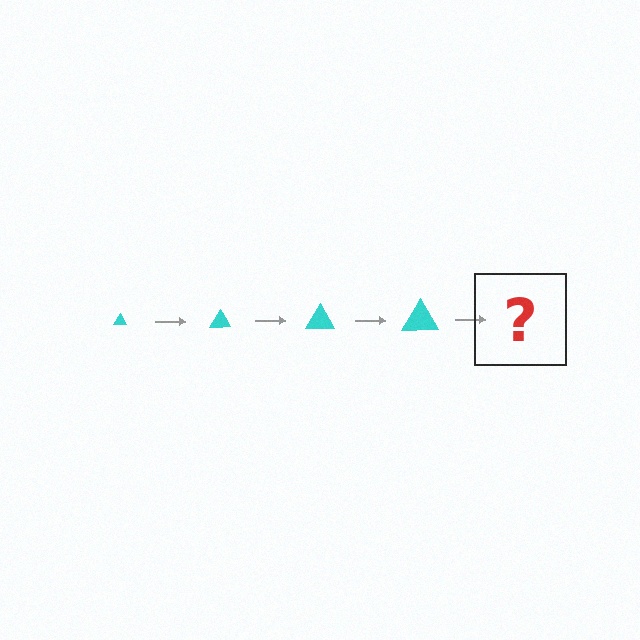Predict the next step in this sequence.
The next step is a cyan triangle, larger than the previous one.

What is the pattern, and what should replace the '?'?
The pattern is that the triangle gets progressively larger each step. The '?' should be a cyan triangle, larger than the previous one.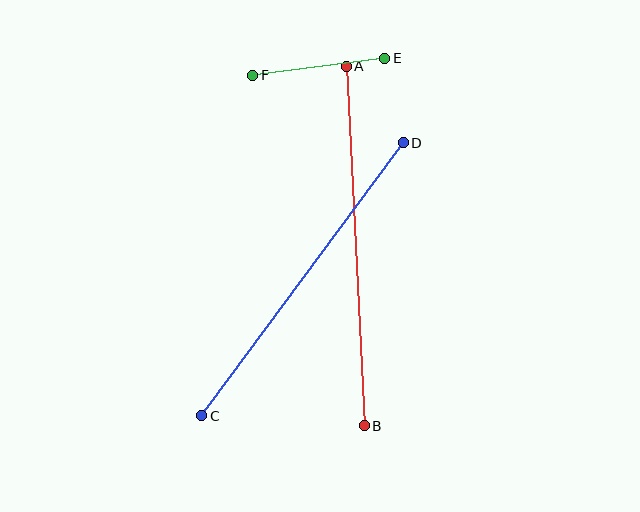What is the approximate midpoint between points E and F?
The midpoint is at approximately (319, 67) pixels.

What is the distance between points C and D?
The distance is approximately 339 pixels.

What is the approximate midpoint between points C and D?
The midpoint is at approximately (303, 279) pixels.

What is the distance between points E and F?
The distance is approximately 133 pixels.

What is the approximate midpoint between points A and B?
The midpoint is at approximately (355, 246) pixels.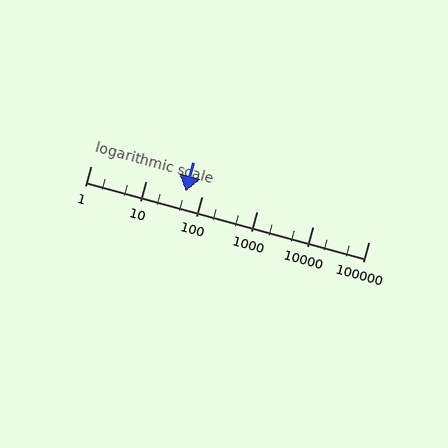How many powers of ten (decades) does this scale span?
The scale spans 5 decades, from 1 to 100000.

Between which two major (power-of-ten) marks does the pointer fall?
The pointer is between 10 and 100.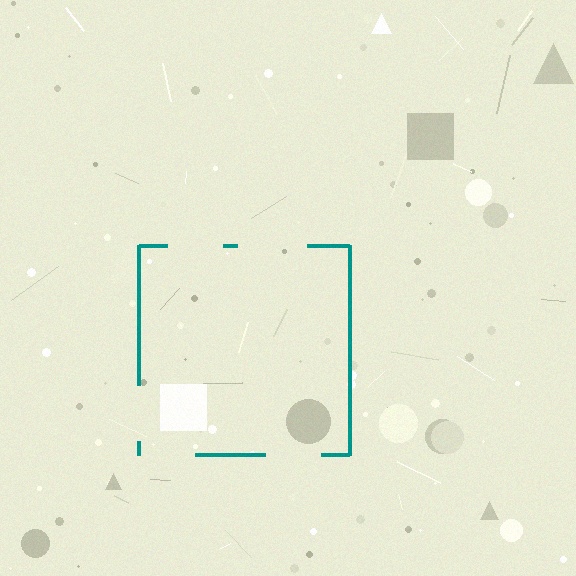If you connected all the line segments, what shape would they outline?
They would outline a square.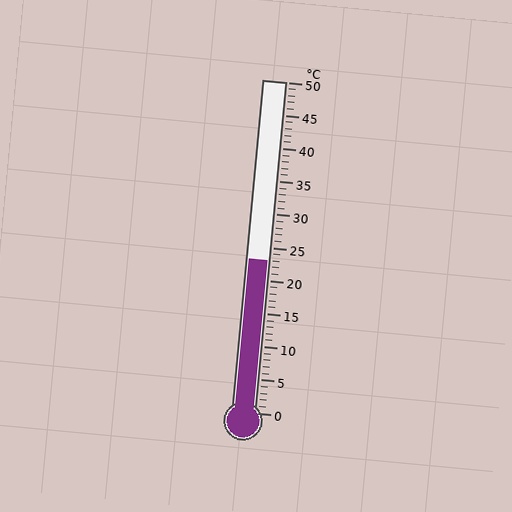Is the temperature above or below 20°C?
The temperature is above 20°C.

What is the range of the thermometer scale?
The thermometer scale ranges from 0°C to 50°C.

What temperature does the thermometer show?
The thermometer shows approximately 23°C.